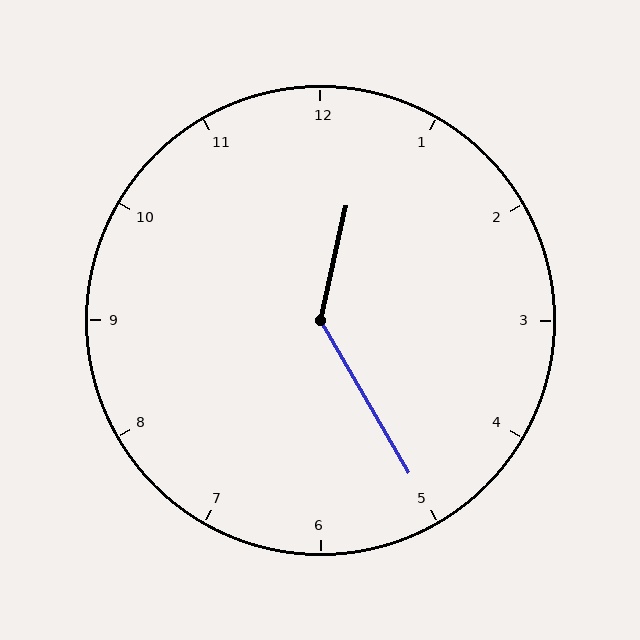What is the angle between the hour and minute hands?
Approximately 138 degrees.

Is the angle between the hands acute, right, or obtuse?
It is obtuse.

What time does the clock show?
12:25.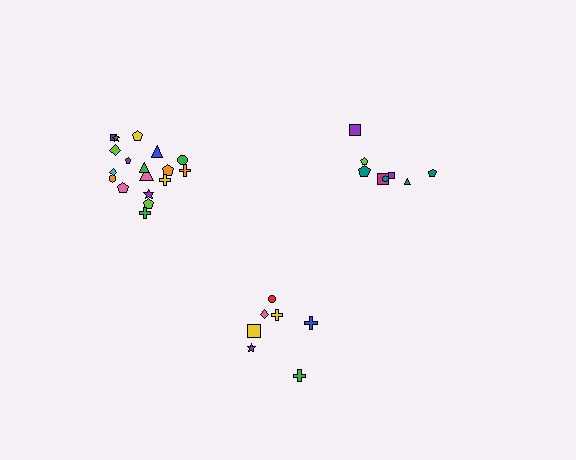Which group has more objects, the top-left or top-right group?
The top-left group.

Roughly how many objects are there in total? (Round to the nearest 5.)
Roughly 35 objects in total.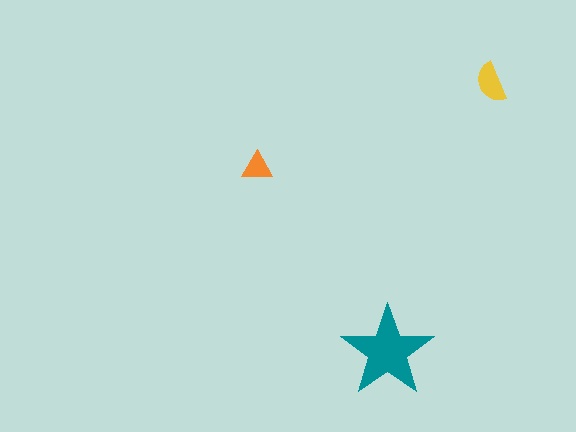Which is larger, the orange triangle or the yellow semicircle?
The yellow semicircle.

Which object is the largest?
The teal star.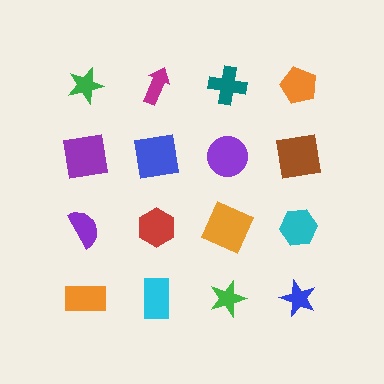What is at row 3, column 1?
A purple semicircle.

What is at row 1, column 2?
A magenta arrow.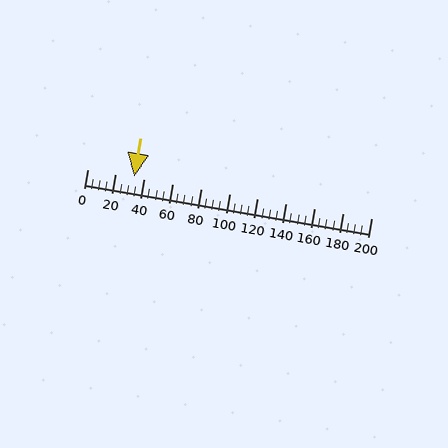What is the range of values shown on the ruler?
The ruler shows values from 0 to 200.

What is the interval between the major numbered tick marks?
The major tick marks are spaced 20 units apart.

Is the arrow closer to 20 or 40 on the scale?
The arrow is closer to 40.